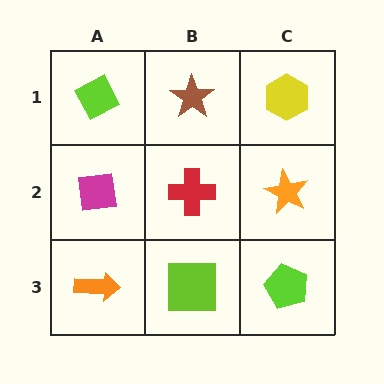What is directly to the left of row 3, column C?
A lime square.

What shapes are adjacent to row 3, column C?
An orange star (row 2, column C), a lime square (row 3, column B).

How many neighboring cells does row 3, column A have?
2.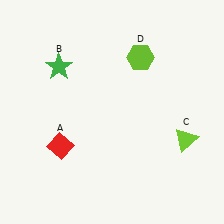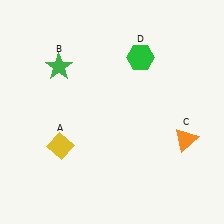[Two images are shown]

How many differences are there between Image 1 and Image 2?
There are 3 differences between the two images.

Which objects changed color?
A changed from red to yellow. C changed from lime to orange. D changed from lime to green.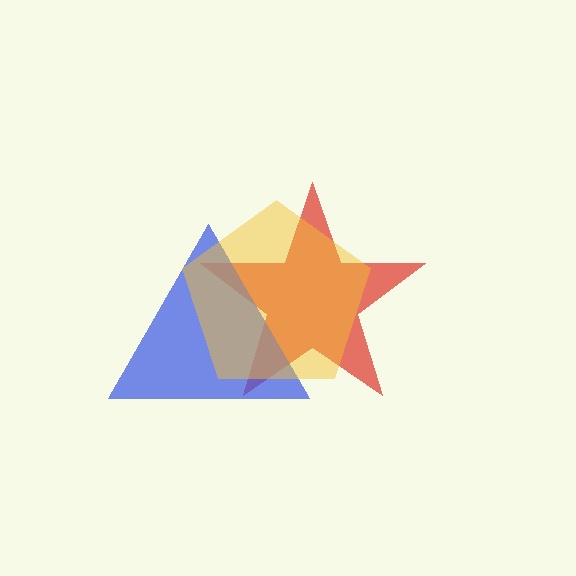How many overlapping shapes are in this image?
There are 3 overlapping shapes in the image.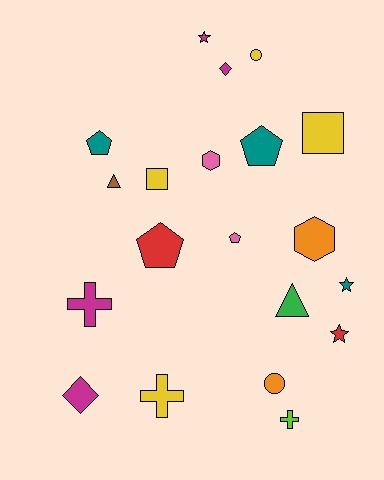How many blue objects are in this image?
There are no blue objects.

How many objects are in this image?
There are 20 objects.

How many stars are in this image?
There are 3 stars.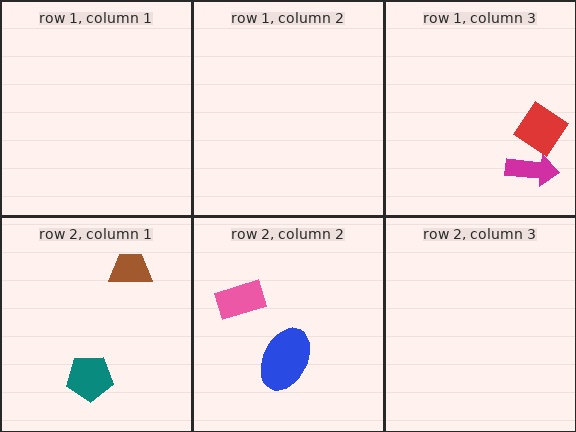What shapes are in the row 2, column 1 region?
The teal pentagon, the brown trapezoid.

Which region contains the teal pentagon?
The row 2, column 1 region.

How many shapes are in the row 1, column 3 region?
2.